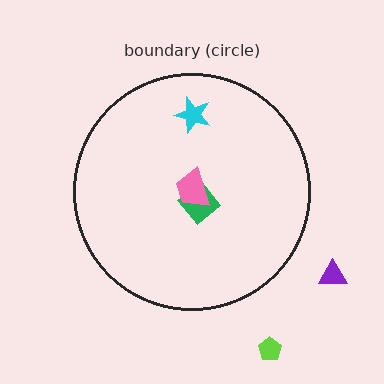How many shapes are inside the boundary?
3 inside, 2 outside.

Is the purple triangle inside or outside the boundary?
Outside.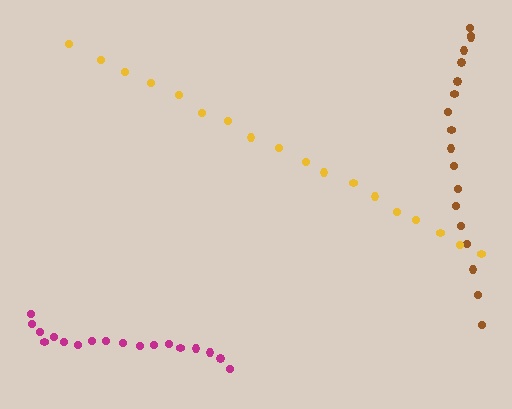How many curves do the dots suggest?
There are 3 distinct paths.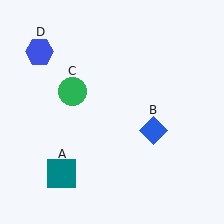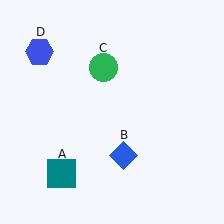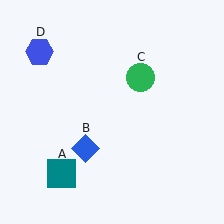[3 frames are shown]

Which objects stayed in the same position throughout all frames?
Teal square (object A) and blue hexagon (object D) remained stationary.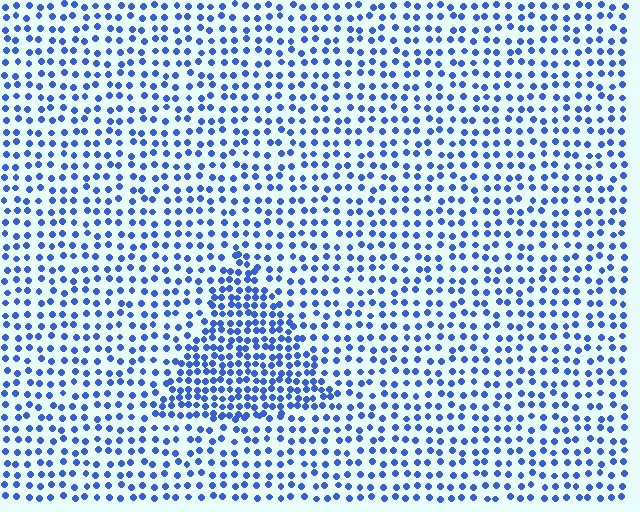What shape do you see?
I see a triangle.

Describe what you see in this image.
The image contains small blue elements arranged at two different densities. A triangle-shaped region is visible where the elements are more densely packed than the surrounding area.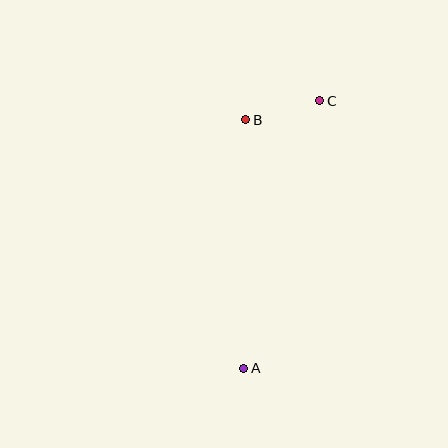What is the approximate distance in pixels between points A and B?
The distance between A and B is approximately 249 pixels.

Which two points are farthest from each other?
Points A and C are farthest from each other.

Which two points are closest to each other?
Points B and C are closest to each other.